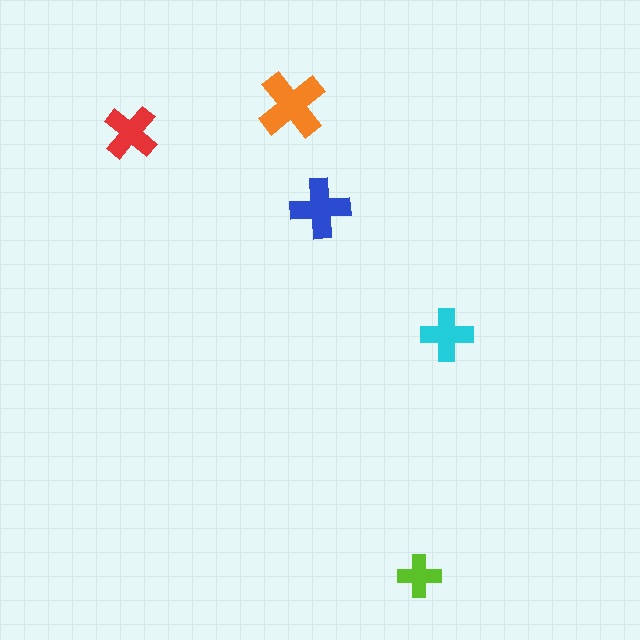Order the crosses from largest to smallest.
the orange one, the blue one, the red one, the cyan one, the lime one.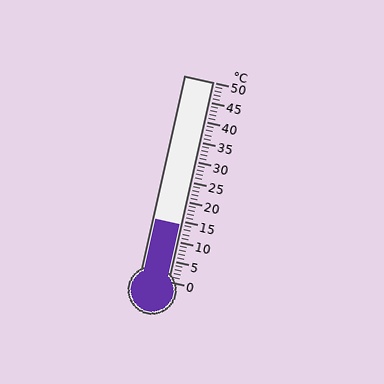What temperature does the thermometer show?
The thermometer shows approximately 14°C.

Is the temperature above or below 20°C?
The temperature is below 20°C.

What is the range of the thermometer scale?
The thermometer scale ranges from 0°C to 50°C.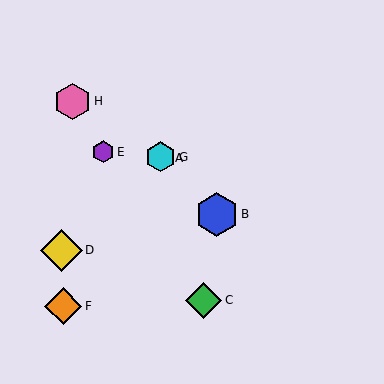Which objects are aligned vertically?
Objects A, G are aligned vertically.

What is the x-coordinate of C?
Object C is at x≈204.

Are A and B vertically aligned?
No, A is at x≈161 and B is at x≈217.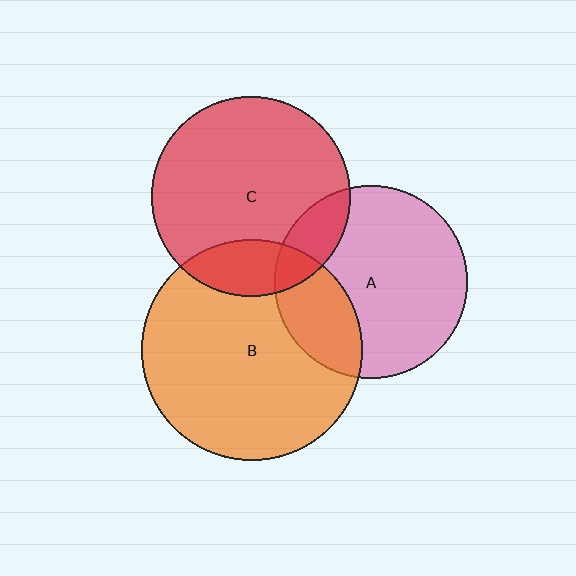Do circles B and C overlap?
Yes.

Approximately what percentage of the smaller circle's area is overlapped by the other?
Approximately 20%.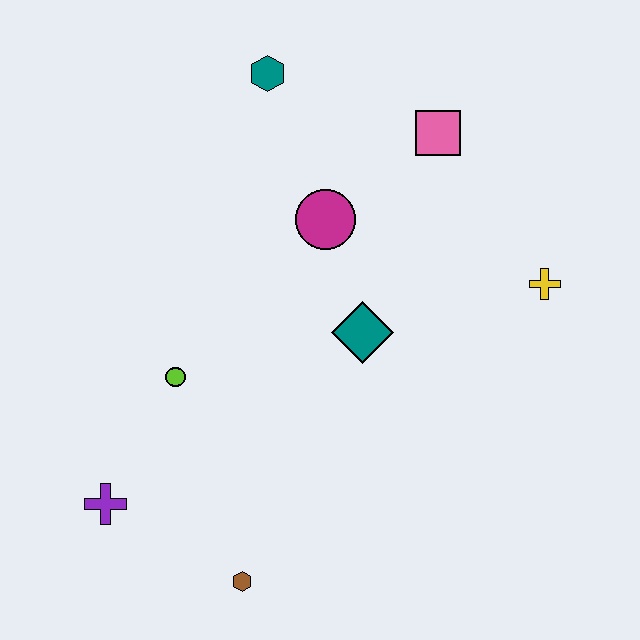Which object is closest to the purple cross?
The lime circle is closest to the purple cross.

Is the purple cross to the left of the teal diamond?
Yes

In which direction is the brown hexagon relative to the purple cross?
The brown hexagon is to the right of the purple cross.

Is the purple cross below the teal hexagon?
Yes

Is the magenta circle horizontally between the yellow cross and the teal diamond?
No